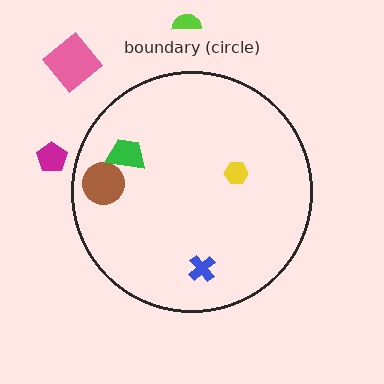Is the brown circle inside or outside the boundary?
Inside.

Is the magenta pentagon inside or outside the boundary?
Outside.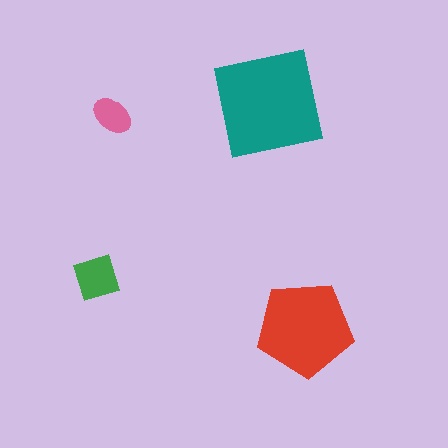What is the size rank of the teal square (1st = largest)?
1st.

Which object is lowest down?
The red pentagon is bottommost.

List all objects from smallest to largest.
The pink ellipse, the green square, the red pentagon, the teal square.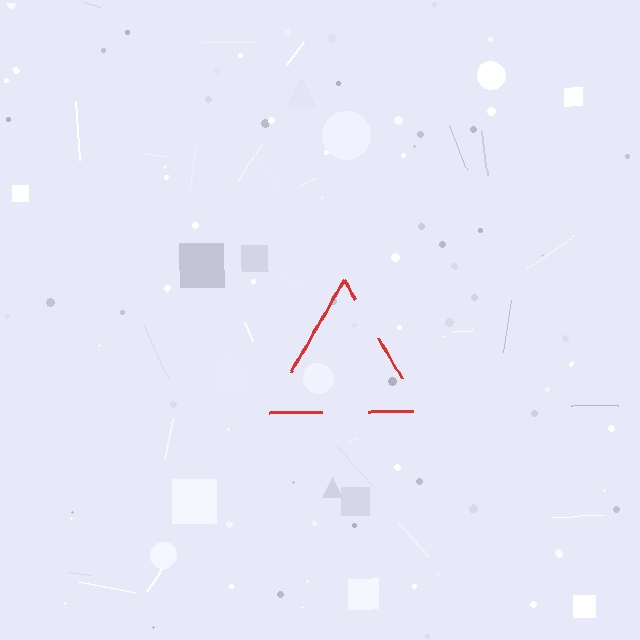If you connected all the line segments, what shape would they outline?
They would outline a triangle.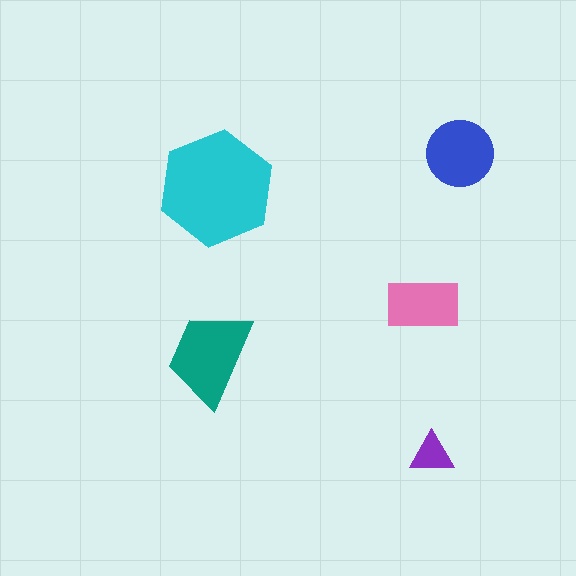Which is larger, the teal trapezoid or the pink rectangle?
The teal trapezoid.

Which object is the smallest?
The purple triangle.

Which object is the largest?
The cyan hexagon.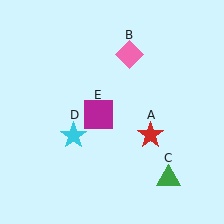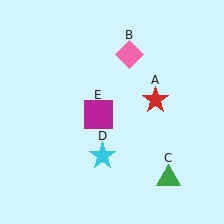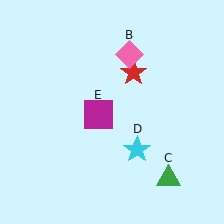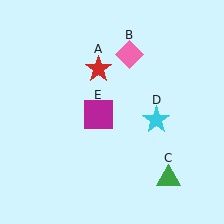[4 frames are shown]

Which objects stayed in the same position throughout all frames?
Pink diamond (object B) and green triangle (object C) and magenta square (object E) remained stationary.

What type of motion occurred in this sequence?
The red star (object A), cyan star (object D) rotated counterclockwise around the center of the scene.